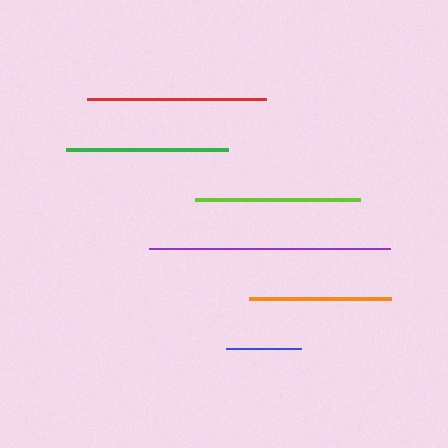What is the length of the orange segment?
The orange segment is approximately 142 pixels long.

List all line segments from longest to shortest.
From longest to shortest: purple, red, lime, green, orange, blue.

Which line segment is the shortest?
The blue line is the shortest at approximately 75 pixels.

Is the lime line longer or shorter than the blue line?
The lime line is longer than the blue line.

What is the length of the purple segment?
The purple segment is approximately 241 pixels long.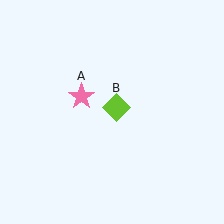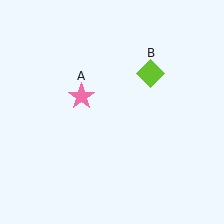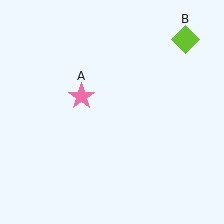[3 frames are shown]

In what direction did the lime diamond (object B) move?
The lime diamond (object B) moved up and to the right.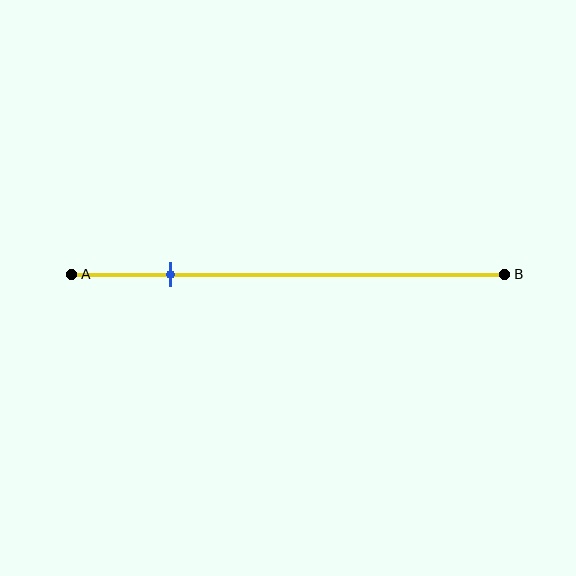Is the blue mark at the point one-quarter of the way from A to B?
Yes, the mark is approximately at the one-quarter point.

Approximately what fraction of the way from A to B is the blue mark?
The blue mark is approximately 25% of the way from A to B.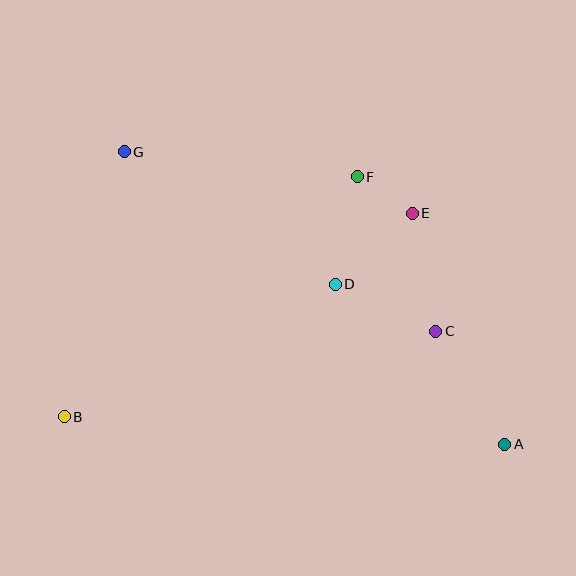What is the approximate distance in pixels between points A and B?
The distance between A and B is approximately 442 pixels.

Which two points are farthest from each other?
Points A and G are farthest from each other.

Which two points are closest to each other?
Points E and F are closest to each other.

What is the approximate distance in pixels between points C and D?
The distance between C and D is approximately 111 pixels.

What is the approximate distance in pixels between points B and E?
The distance between B and E is approximately 403 pixels.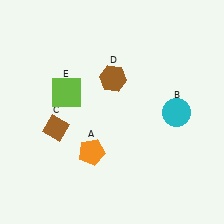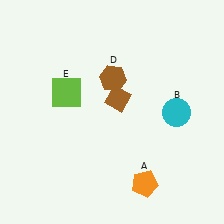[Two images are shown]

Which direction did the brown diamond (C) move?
The brown diamond (C) moved right.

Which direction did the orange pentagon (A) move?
The orange pentagon (A) moved right.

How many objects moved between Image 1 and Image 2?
2 objects moved between the two images.